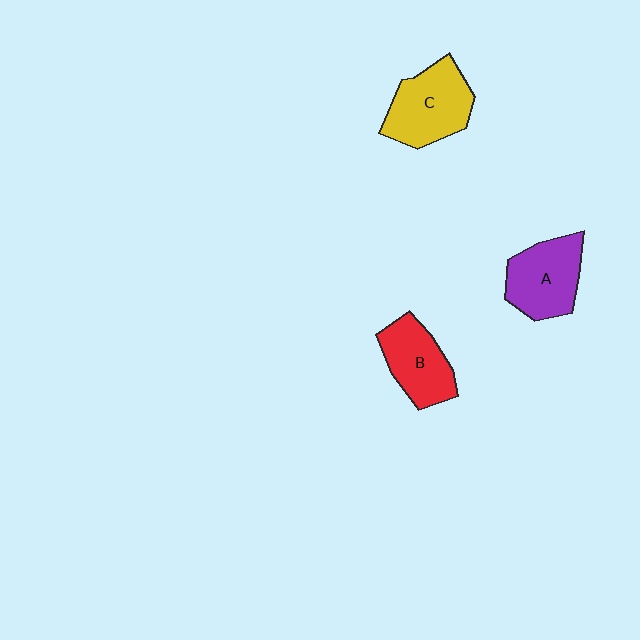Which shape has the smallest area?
Shape B (red).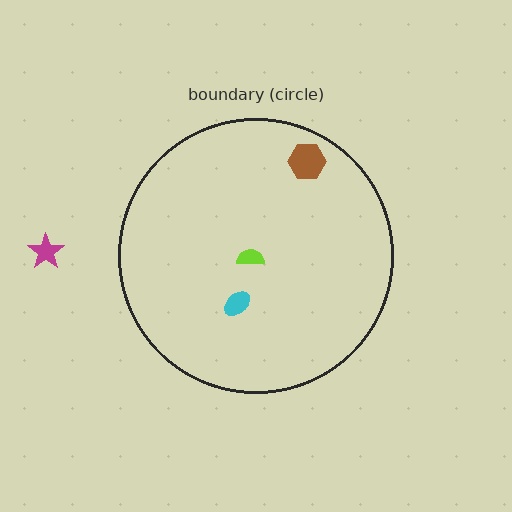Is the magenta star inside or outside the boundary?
Outside.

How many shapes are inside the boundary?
3 inside, 1 outside.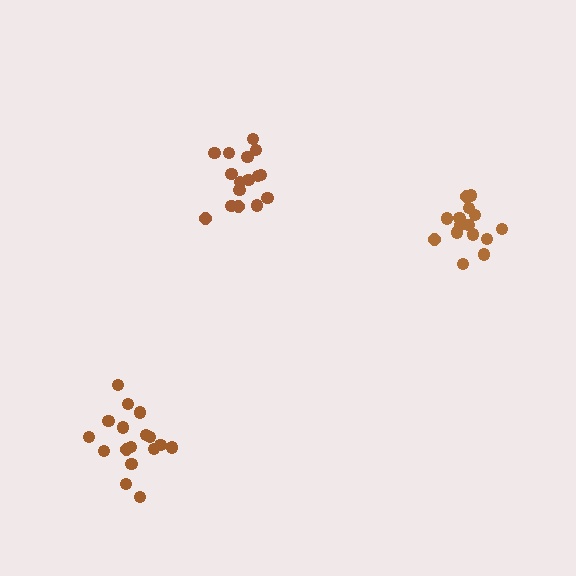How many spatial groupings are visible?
There are 3 spatial groupings.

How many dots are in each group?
Group 1: 16 dots, Group 2: 16 dots, Group 3: 17 dots (49 total).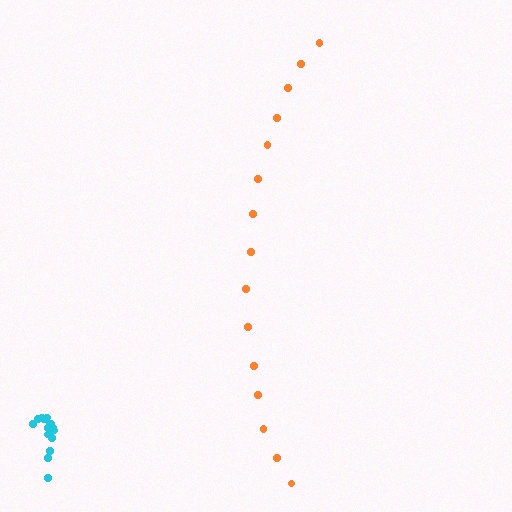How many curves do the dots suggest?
There are 2 distinct paths.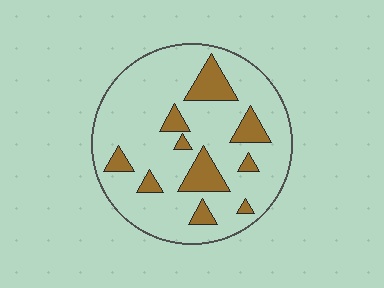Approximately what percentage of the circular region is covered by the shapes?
Approximately 20%.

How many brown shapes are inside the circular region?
10.